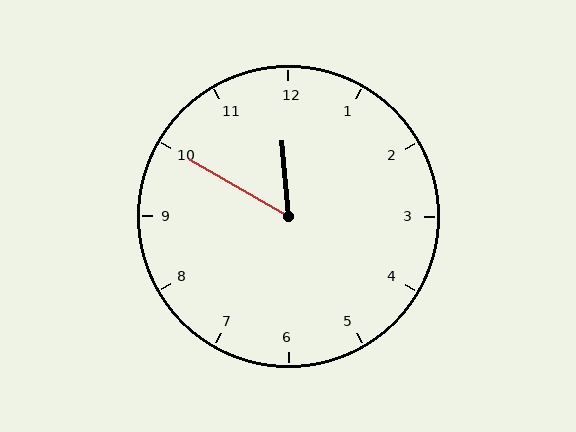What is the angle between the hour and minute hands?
Approximately 55 degrees.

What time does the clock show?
11:50.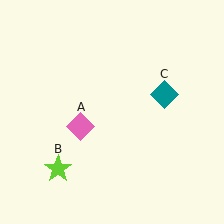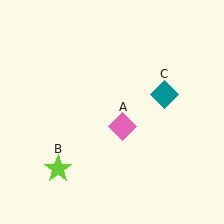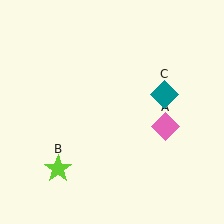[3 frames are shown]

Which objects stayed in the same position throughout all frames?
Lime star (object B) and teal diamond (object C) remained stationary.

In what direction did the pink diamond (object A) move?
The pink diamond (object A) moved right.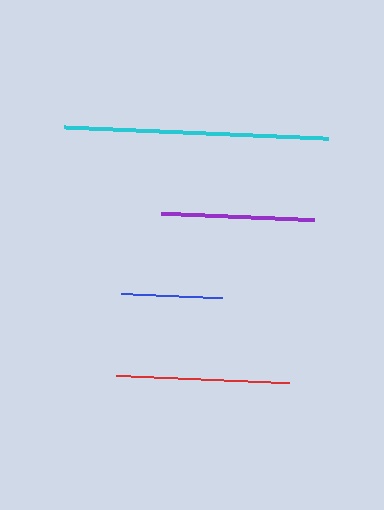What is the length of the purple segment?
The purple segment is approximately 153 pixels long.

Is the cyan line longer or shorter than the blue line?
The cyan line is longer than the blue line.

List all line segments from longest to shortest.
From longest to shortest: cyan, red, purple, blue.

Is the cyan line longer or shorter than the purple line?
The cyan line is longer than the purple line.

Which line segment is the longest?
The cyan line is the longest at approximately 264 pixels.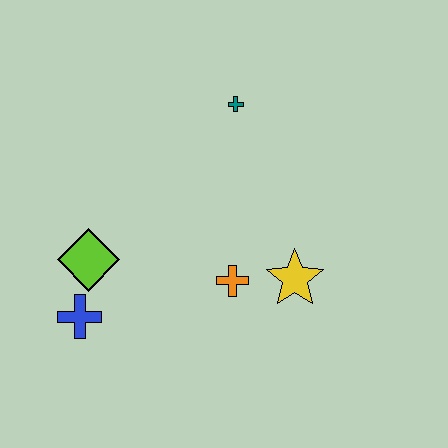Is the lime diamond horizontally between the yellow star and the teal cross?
No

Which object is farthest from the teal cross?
The blue cross is farthest from the teal cross.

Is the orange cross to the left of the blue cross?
No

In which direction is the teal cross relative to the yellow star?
The teal cross is above the yellow star.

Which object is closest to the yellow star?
The orange cross is closest to the yellow star.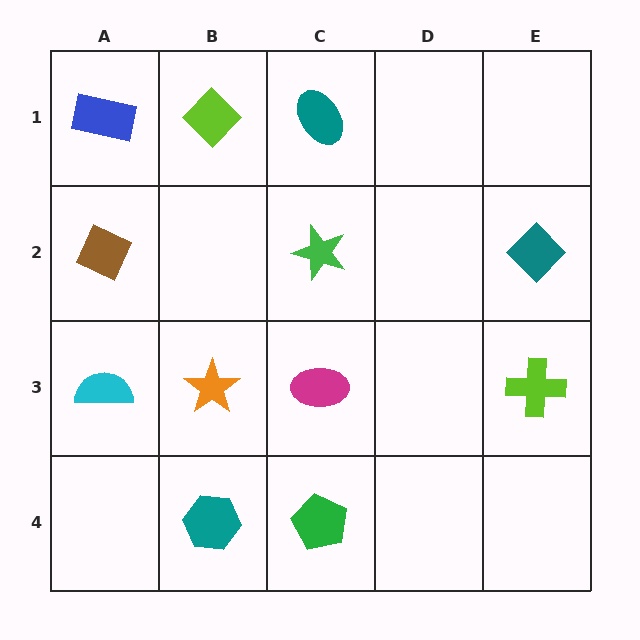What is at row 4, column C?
A green pentagon.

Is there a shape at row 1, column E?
No, that cell is empty.